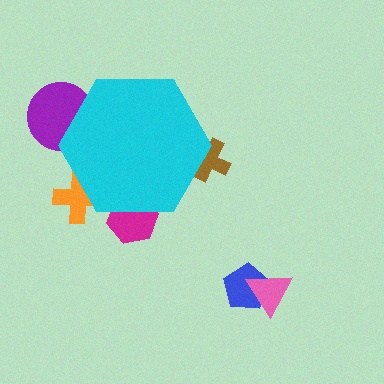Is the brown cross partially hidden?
Yes, the brown cross is partially hidden behind the cyan hexagon.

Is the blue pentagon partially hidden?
No, the blue pentagon is fully visible.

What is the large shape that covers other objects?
A cyan hexagon.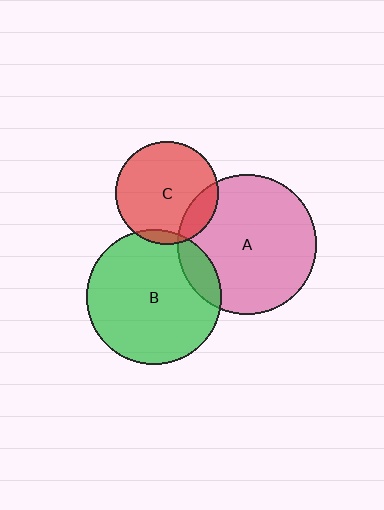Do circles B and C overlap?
Yes.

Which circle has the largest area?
Circle A (pink).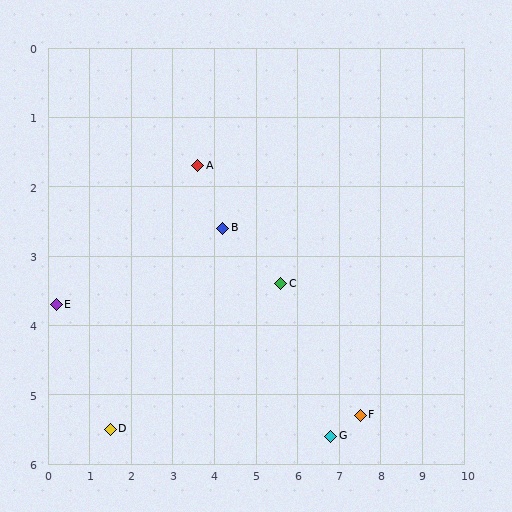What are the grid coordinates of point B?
Point B is at approximately (4.2, 2.6).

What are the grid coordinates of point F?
Point F is at approximately (7.5, 5.3).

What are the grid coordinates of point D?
Point D is at approximately (1.5, 5.5).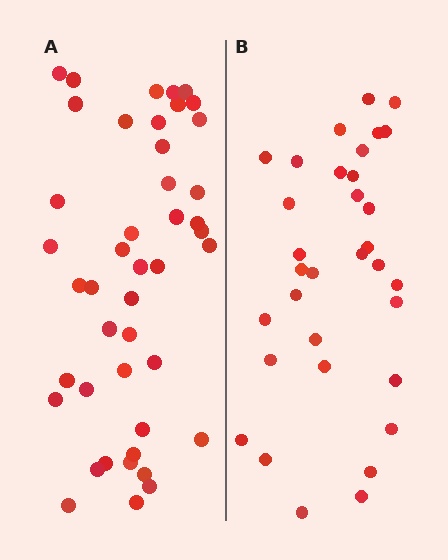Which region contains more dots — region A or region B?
Region A (the left region) has more dots.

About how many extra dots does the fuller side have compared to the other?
Region A has roughly 12 or so more dots than region B.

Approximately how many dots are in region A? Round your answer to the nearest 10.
About 40 dots. (The exact count is 44, which rounds to 40.)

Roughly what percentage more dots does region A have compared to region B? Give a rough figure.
About 35% more.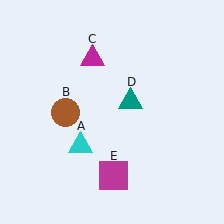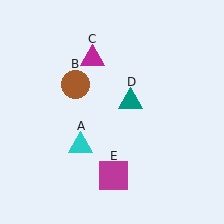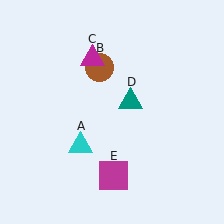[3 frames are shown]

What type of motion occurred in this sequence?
The brown circle (object B) rotated clockwise around the center of the scene.